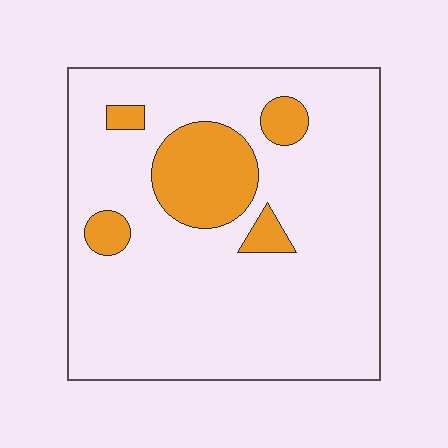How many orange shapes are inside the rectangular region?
5.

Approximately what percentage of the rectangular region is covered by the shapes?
Approximately 15%.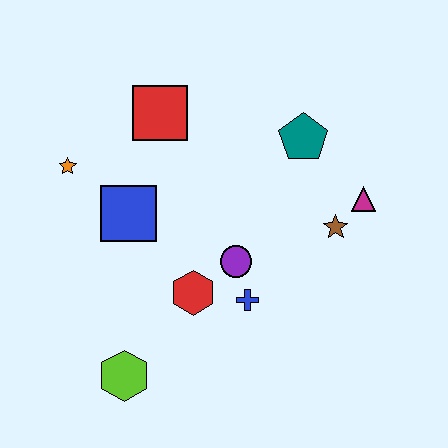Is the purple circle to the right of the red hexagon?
Yes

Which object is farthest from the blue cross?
The orange star is farthest from the blue cross.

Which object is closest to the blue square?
The orange star is closest to the blue square.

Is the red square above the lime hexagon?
Yes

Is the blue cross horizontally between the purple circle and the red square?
No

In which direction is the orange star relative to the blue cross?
The orange star is to the left of the blue cross.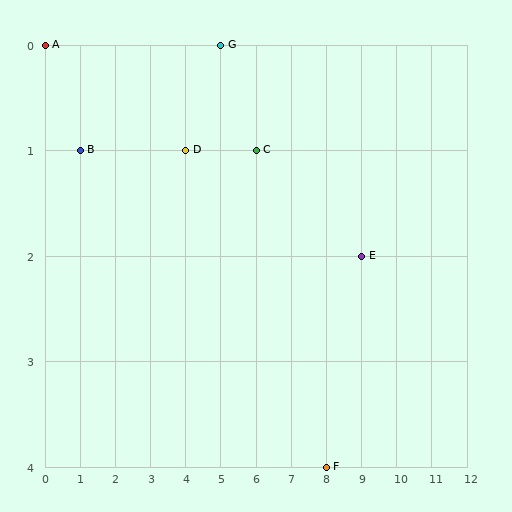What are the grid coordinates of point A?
Point A is at grid coordinates (0, 0).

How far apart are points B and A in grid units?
Points B and A are 1 column and 1 row apart (about 1.4 grid units diagonally).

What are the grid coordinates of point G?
Point G is at grid coordinates (5, 0).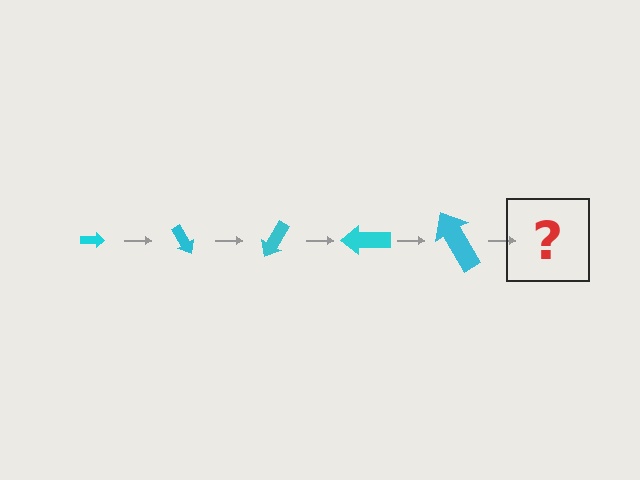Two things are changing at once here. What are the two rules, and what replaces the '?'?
The two rules are that the arrow grows larger each step and it rotates 60 degrees each step. The '?' should be an arrow, larger than the previous one and rotated 300 degrees from the start.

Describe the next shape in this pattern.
It should be an arrow, larger than the previous one and rotated 300 degrees from the start.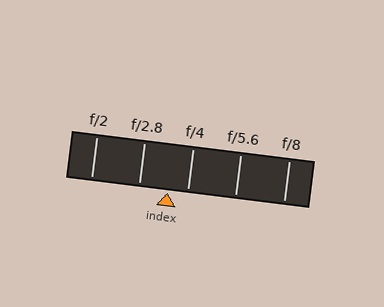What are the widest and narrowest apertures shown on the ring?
The widest aperture shown is f/2 and the narrowest is f/8.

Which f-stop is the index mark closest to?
The index mark is closest to f/4.